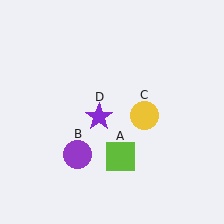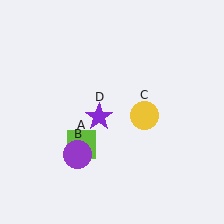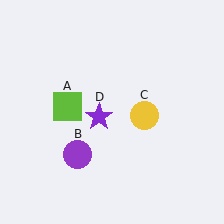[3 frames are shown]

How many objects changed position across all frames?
1 object changed position: lime square (object A).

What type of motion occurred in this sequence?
The lime square (object A) rotated clockwise around the center of the scene.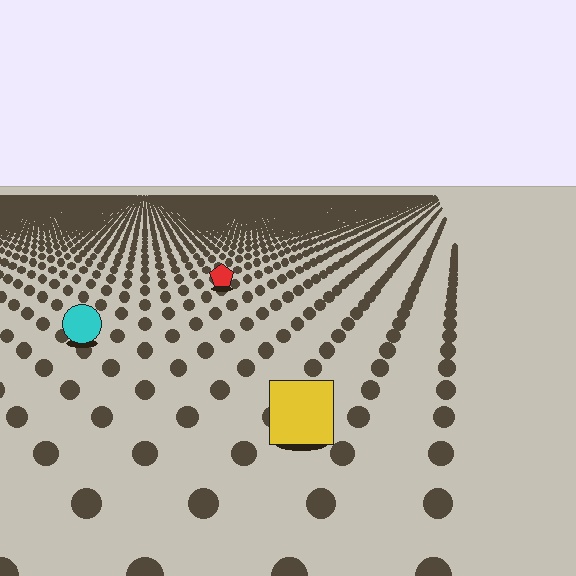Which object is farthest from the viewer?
The red pentagon is farthest from the viewer. It appears smaller and the ground texture around it is denser.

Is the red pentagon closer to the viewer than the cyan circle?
No. The cyan circle is closer — you can tell from the texture gradient: the ground texture is coarser near it.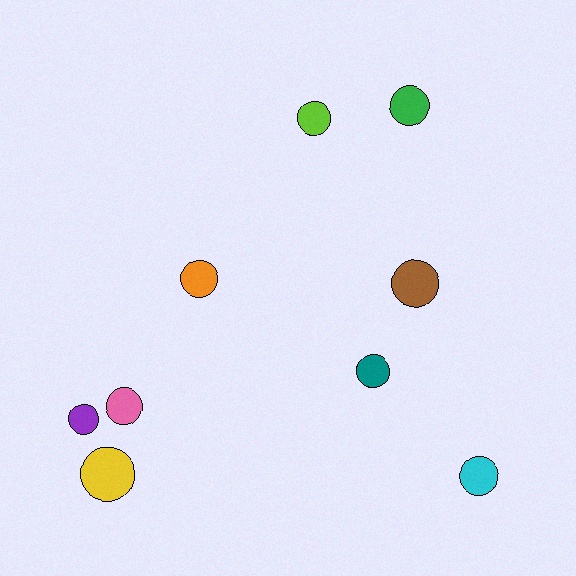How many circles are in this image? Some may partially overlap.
There are 9 circles.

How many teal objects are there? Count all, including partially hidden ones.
There is 1 teal object.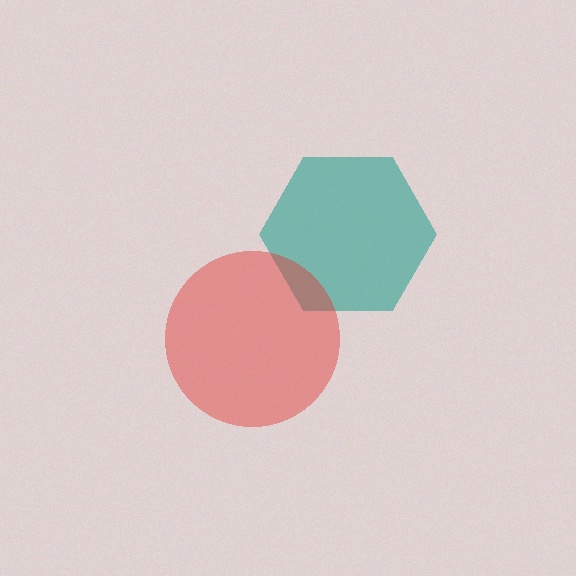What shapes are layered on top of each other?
The layered shapes are: a teal hexagon, a red circle.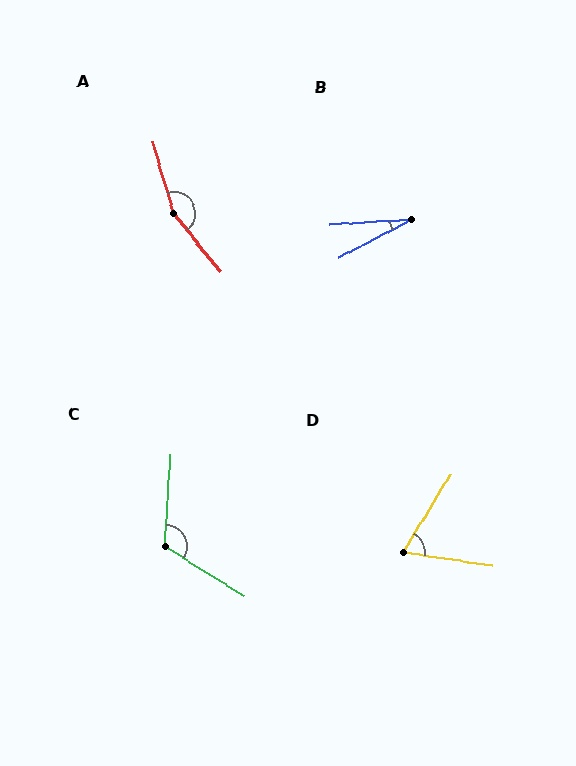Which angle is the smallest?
B, at approximately 25 degrees.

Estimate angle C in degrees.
Approximately 118 degrees.